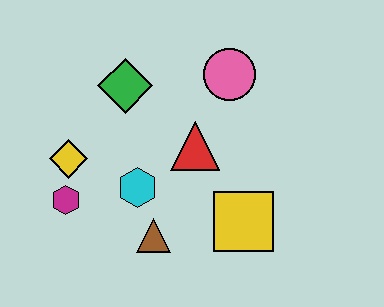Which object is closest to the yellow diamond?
The magenta hexagon is closest to the yellow diamond.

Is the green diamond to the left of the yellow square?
Yes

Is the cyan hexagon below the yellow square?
No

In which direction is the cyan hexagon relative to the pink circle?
The cyan hexagon is below the pink circle.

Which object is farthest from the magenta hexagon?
The pink circle is farthest from the magenta hexagon.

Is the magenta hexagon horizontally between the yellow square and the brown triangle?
No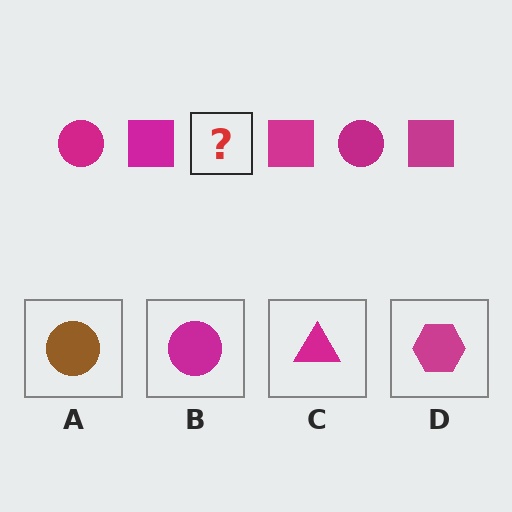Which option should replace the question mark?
Option B.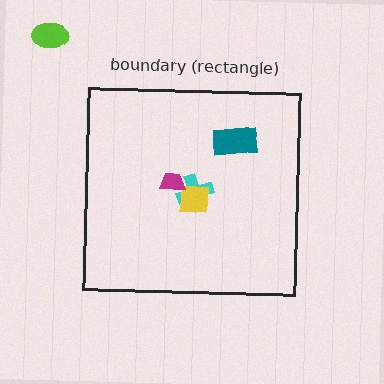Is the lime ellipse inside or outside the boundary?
Outside.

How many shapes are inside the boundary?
4 inside, 1 outside.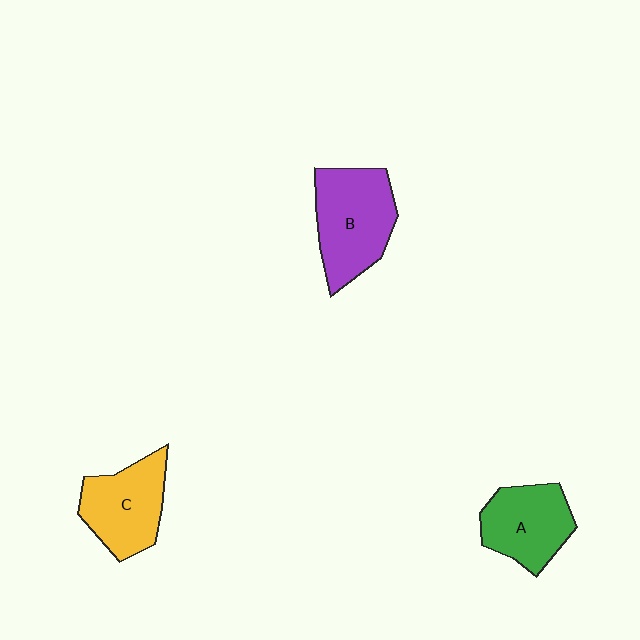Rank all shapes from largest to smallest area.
From largest to smallest: B (purple), C (yellow), A (green).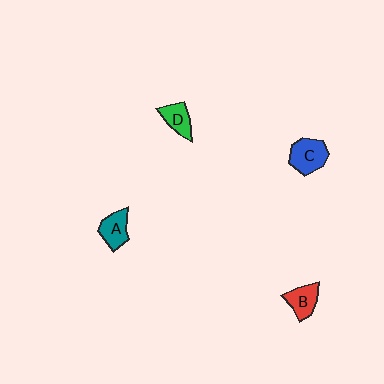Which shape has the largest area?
Shape C (blue).